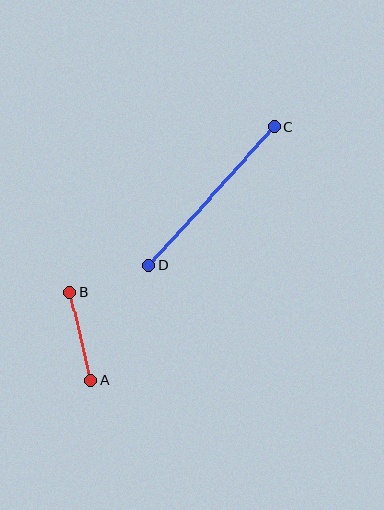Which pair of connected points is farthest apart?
Points C and D are farthest apart.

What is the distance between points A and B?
The distance is approximately 90 pixels.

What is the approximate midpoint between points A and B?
The midpoint is at approximately (81, 336) pixels.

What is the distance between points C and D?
The distance is approximately 187 pixels.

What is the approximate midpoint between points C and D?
The midpoint is at approximately (211, 196) pixels.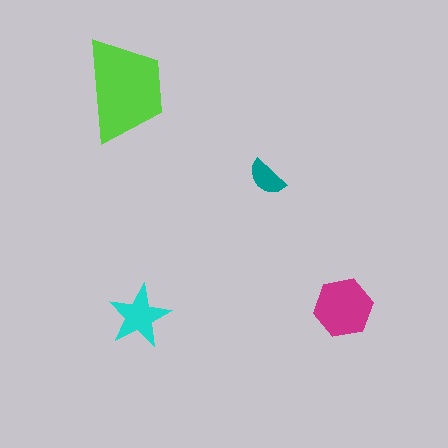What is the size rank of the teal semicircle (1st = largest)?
4th.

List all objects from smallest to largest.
The teal semicircle, the cyan star, the magenta hexagon, the lime trapezoid.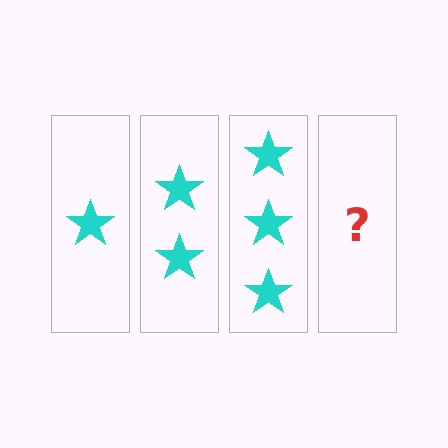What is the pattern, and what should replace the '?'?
The pattern is that each step adds one more star. The '?' should be 4 stars.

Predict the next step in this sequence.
The next step is 4 stars.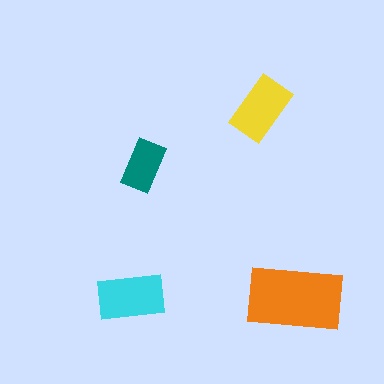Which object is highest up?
The yellow rectangle is topmost.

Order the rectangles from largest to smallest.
the orange one, the cyan one, the yellow one, the teal one.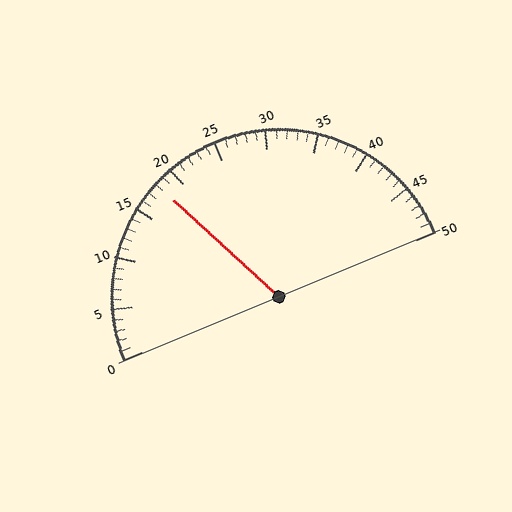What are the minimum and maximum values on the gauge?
The gauge ranges from 0 to 50.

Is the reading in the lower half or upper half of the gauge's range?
The reading is in the lower half of the range (0 to 50).